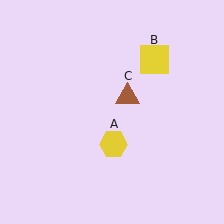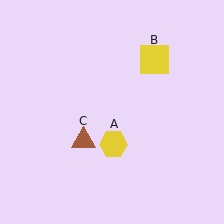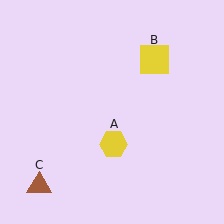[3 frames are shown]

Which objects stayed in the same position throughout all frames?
Yellow hexagon (object A) and yellow square (object B) remained stationary.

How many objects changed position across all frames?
1 object changed position: brown triangle (object C).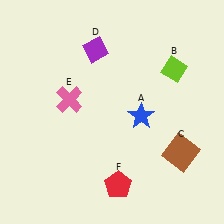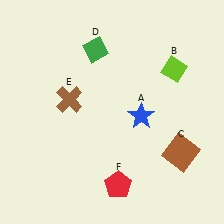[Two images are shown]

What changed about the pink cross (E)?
In Image 1, E is pink. In Image 2, it changed to brown.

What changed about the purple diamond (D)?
In Image 1, D is purple. In Image 2, it changed to green.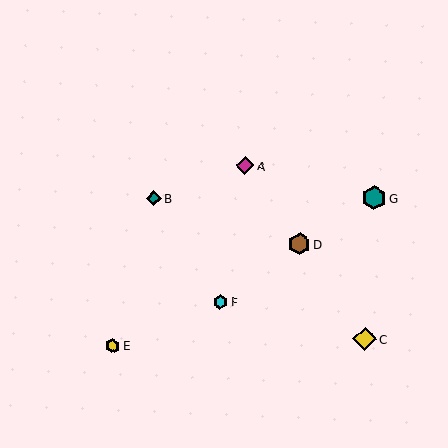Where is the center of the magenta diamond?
The center of the magenta diamond is at (245, 165).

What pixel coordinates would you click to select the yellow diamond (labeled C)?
Click at (365, 339) to select the yellow diamond C.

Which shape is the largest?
The teal hexagon (labeled G) is the largest.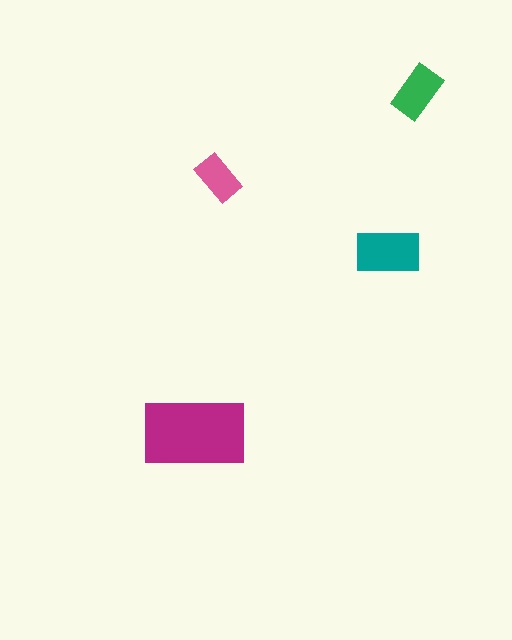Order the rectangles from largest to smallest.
the magenta one, the teal one, the green one, the pink one.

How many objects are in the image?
There are 4 objects in the image.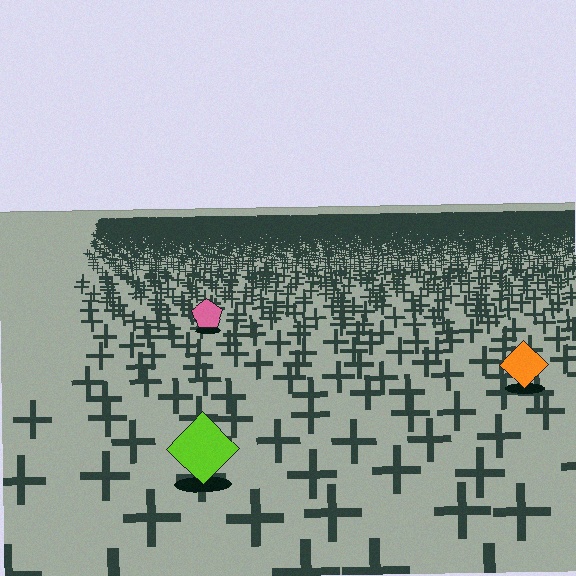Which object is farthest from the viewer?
The pink pentagon is farthest from the viewer. It appears smaller and the ground texture around it is denser.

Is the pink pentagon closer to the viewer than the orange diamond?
No. The orange diamond is closer — you can tell from the texture gradient: the ground texture is coarser near it.